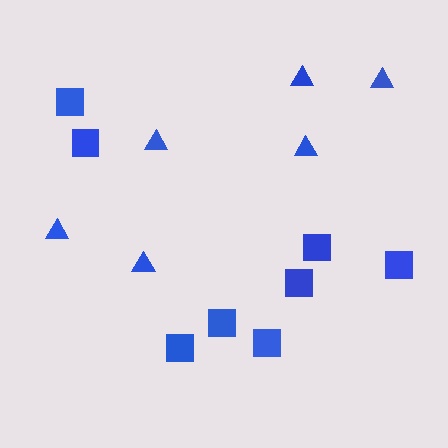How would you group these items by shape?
There are 2 groups: one group of squares (8) and one group of triangles (6).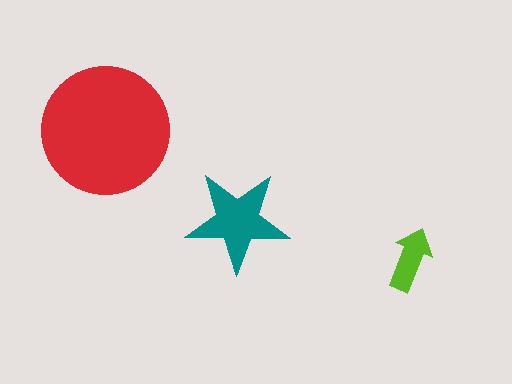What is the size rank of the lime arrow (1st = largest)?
3rd.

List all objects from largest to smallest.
The red circle, the teal star, the lime arrow.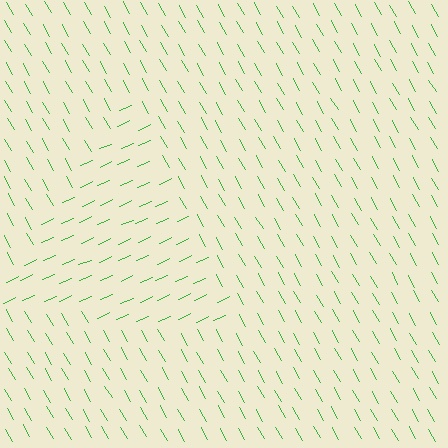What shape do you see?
I see a triangle.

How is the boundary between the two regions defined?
The boundary is defined purely by a change in line orientation (approximately 84 degrees difference). All lines are the same color and thickness.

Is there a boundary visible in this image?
Yes, there is a texture boundary formed by a change in line orientation.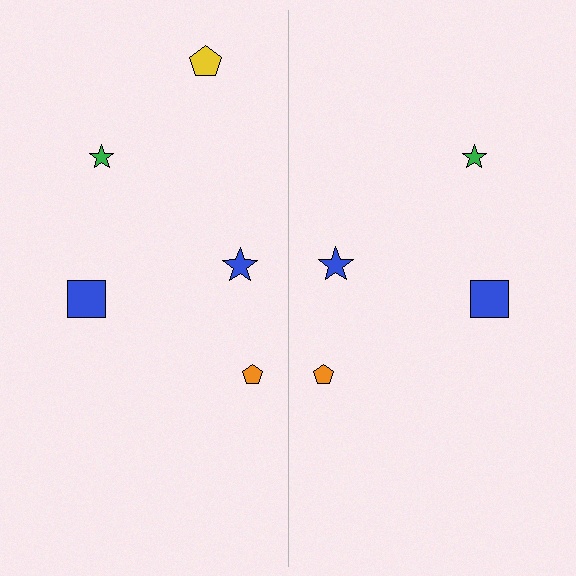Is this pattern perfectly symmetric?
No, the pattern is not perfectly symmetric. A yellow pentagon is missing from the right side.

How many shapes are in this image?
There are 9 shapes in this image.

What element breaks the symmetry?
A yellow pentagon is missing from the right side.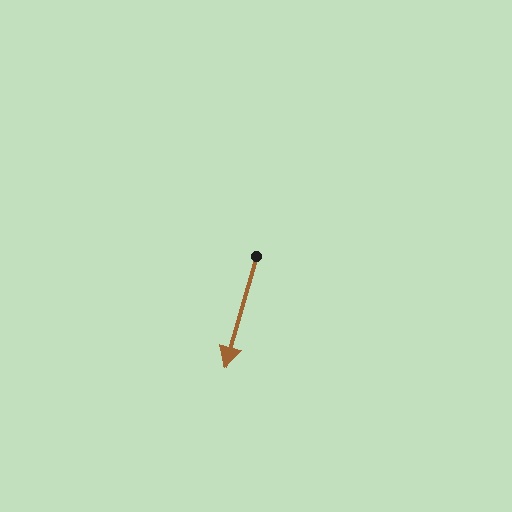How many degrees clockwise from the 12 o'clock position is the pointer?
Approximately 196 degrees.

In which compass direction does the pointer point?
South.